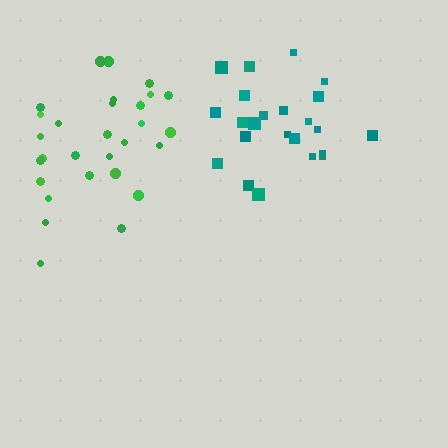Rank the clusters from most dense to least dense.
teal, green.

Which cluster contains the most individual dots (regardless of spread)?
Green (30).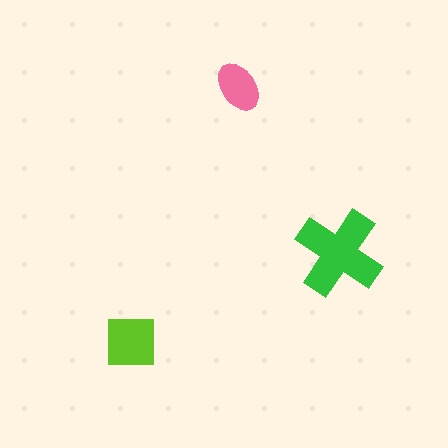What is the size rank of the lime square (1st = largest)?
2nd.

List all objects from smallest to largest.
The pink ellipse, the lime square, the green cross.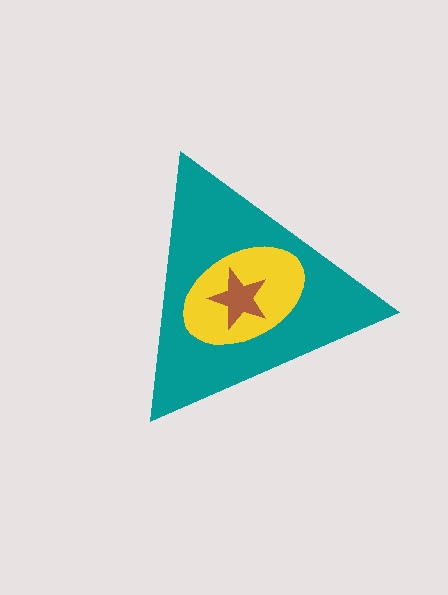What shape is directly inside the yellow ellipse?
The brown star.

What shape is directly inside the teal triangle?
The yellow ellipse.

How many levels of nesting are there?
3.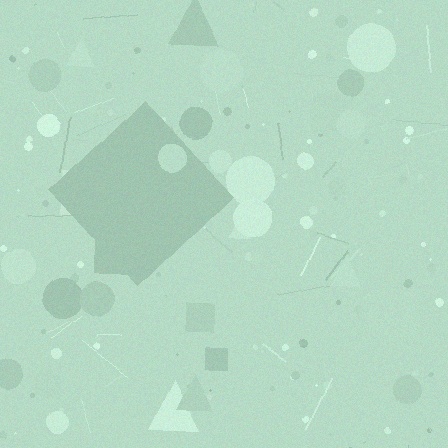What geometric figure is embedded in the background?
A diamond is embedded in the background.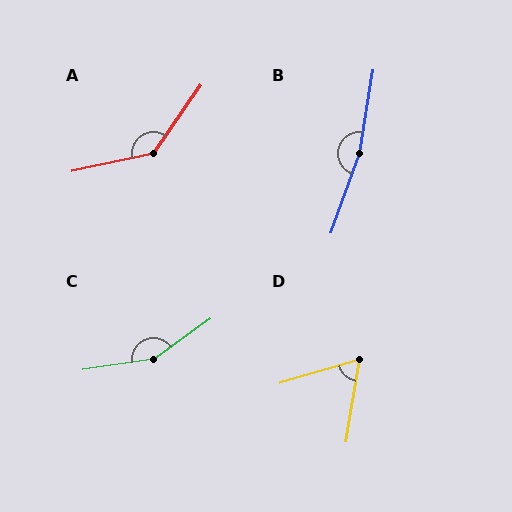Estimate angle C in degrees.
Approximately 152 degrees.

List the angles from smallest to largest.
D (64°), A (137°), C (152°), B (169°).